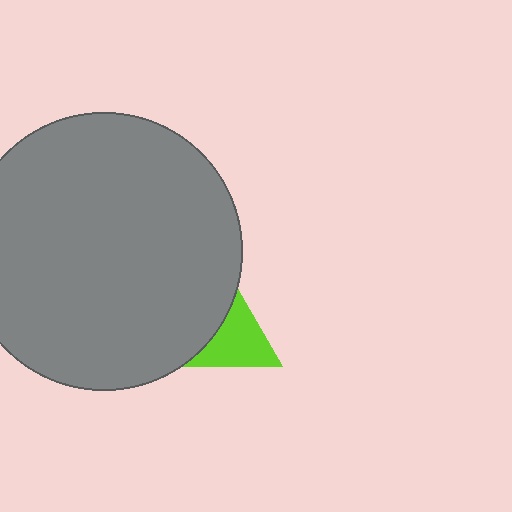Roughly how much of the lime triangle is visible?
A small part of it is visible (roughly 43%).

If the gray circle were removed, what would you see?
You would see the complete lime triangle.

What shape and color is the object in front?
The object in front is a gray circle.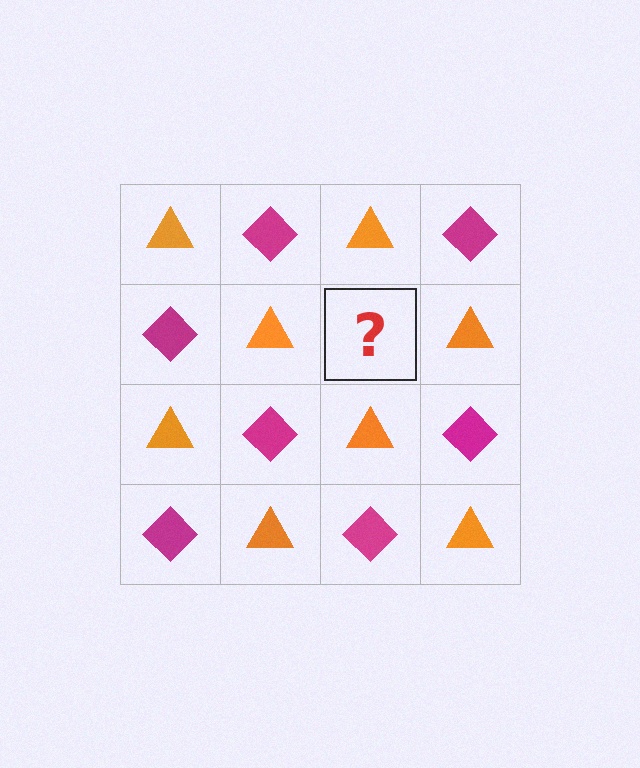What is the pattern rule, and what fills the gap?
The rule is that it alternates orange triangle and magenta diamond in a checkerboard pattern. The gap should be filled with a magenta diamond.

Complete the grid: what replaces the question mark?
The question mark should be replaced with a magenta diamond.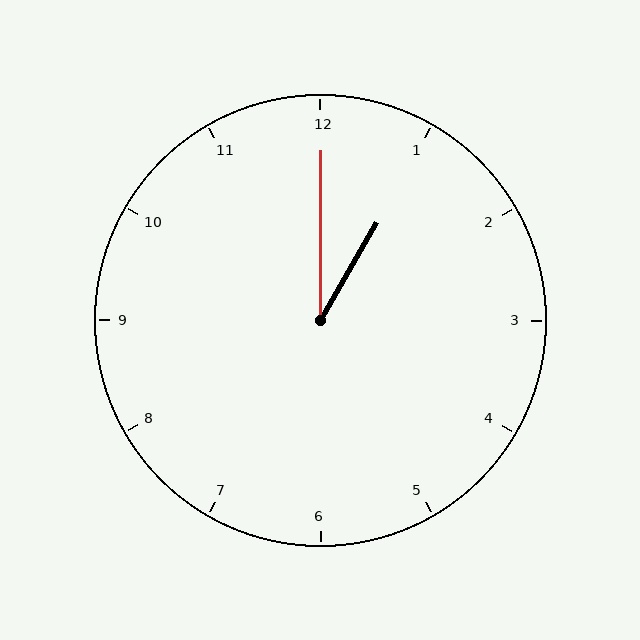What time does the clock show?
1:00.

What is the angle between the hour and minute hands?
Approximately 30 degrees.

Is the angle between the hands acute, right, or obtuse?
It is acute.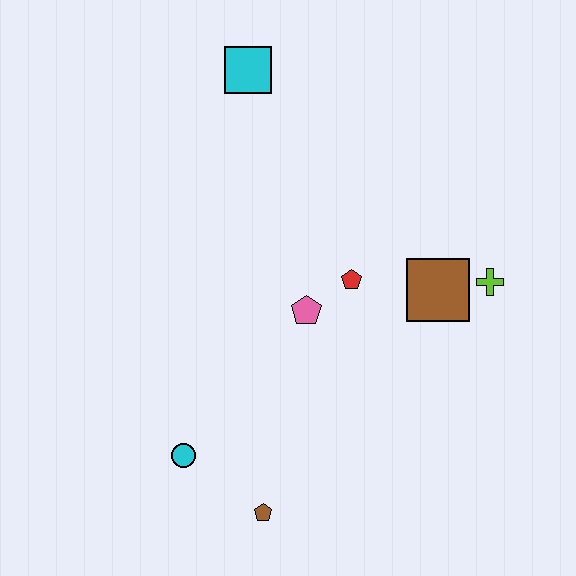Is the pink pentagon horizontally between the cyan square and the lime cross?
Yes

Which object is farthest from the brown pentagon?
The cyan square is farthest from the brown pentagon.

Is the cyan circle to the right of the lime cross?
No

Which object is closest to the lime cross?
The brown square is closest to the lime cross.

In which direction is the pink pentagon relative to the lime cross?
The pink pentagon is to the left of the lime cross.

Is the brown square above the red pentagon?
No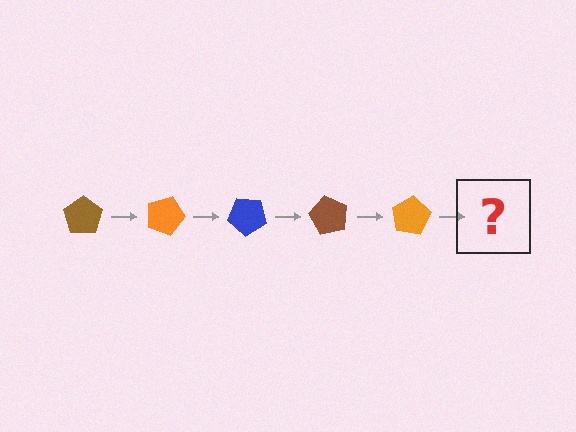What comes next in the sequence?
The next element should be a blue pentagon, rotated 100 degrees from the start.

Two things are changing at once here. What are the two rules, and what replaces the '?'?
The two rules are that it rotates 20 degrees each step and the color cycles through brown, orange, and blue. The '?' should be a blue pentagon, rotated 100 degrees from the start.